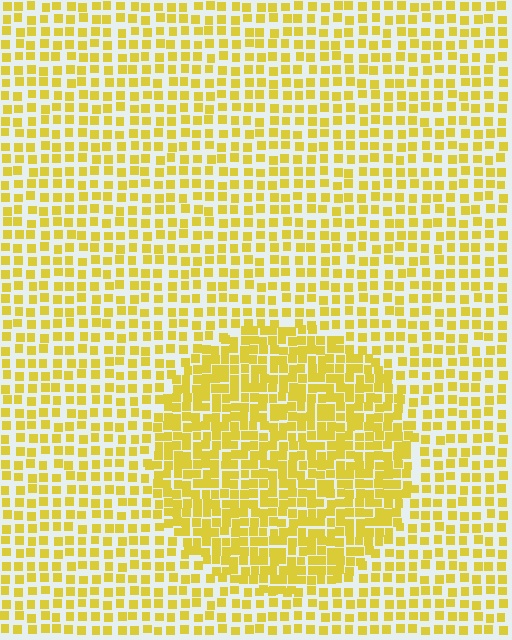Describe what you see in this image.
The image contains small yellow elements arranged at two different densities. A circle-shaped region is visible where the elements are more densely packed than the surrounding area.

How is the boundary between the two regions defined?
The boundary is defined by a change in element density (approximately 1.8x ratio). All elements are the same color, size, and shape.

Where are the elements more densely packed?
The elements are more densely packed inside the circle boundary.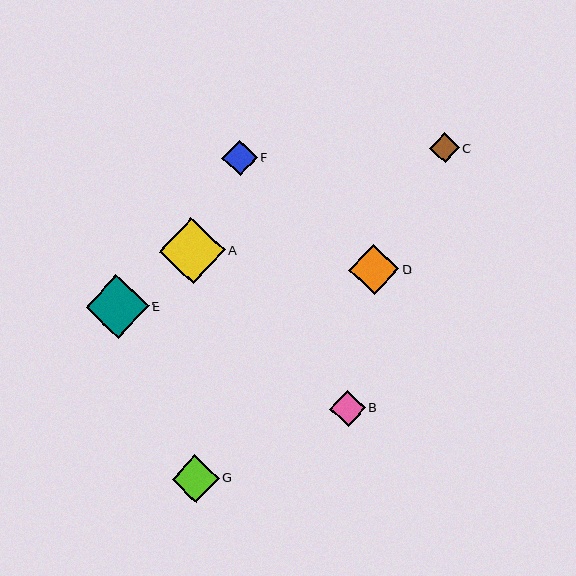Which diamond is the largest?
Diamond A is the largest with a size of approximately 65 pixels.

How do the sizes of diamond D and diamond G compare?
Diamond D and diamond G are approximately the same size.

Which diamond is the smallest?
Diamond C is the smallest with a size of approximately 30 pixels.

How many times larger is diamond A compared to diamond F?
Diamond A is approximately 1.8 times the size of diamond F.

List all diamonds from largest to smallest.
From largest to smallest: A, E, D, G, B, F, C.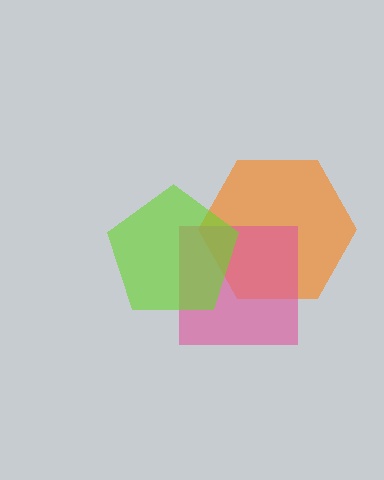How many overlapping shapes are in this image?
There are 3 overlapping shapes in the image.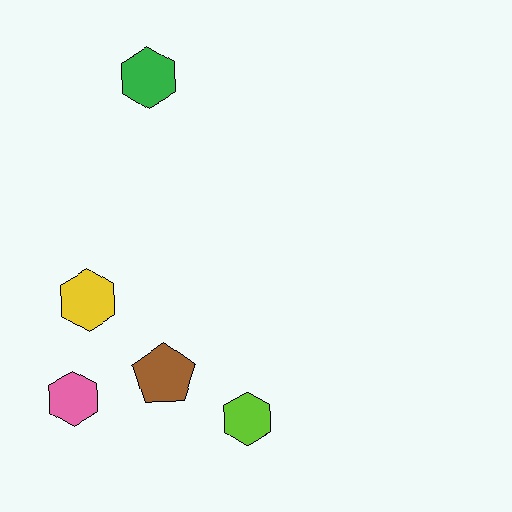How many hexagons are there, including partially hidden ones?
There are 4 hexagons.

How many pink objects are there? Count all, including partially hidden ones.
There is 1 pink object.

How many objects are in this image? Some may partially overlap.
There are 5 objects.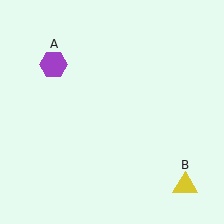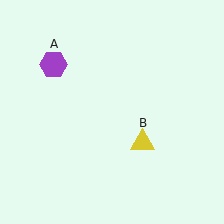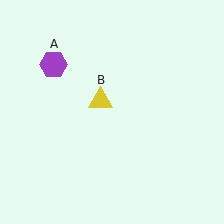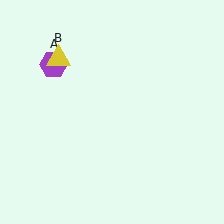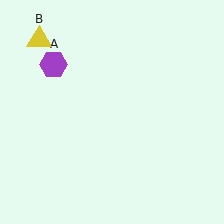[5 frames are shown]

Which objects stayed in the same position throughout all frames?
Purple hexagon (object A) remained stationary.